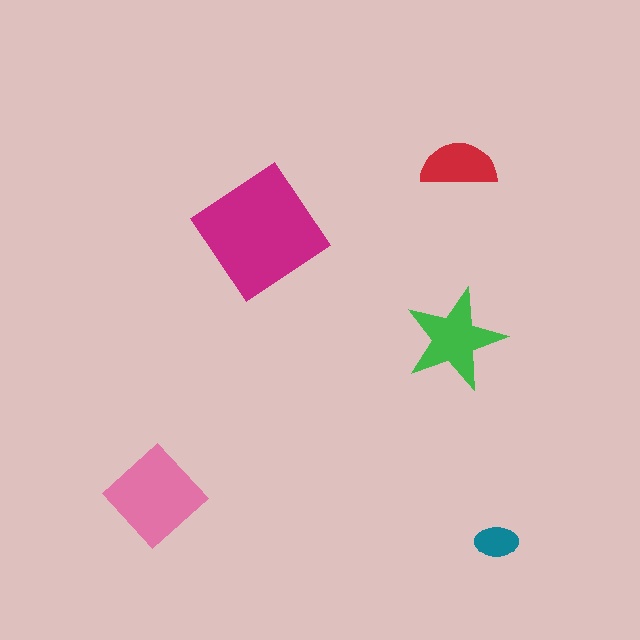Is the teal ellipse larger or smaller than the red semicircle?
Smaller.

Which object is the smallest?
The teal ellipse.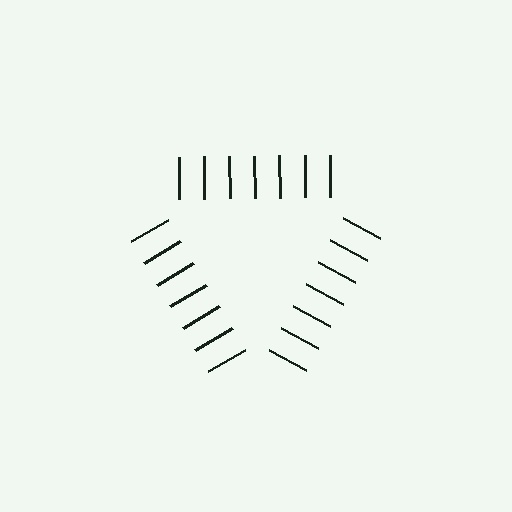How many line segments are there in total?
21 — 7 along each of the 3 edges.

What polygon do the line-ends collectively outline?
An illusory triangle — the line segments terminate on its edges but no continuous stroke is drawn.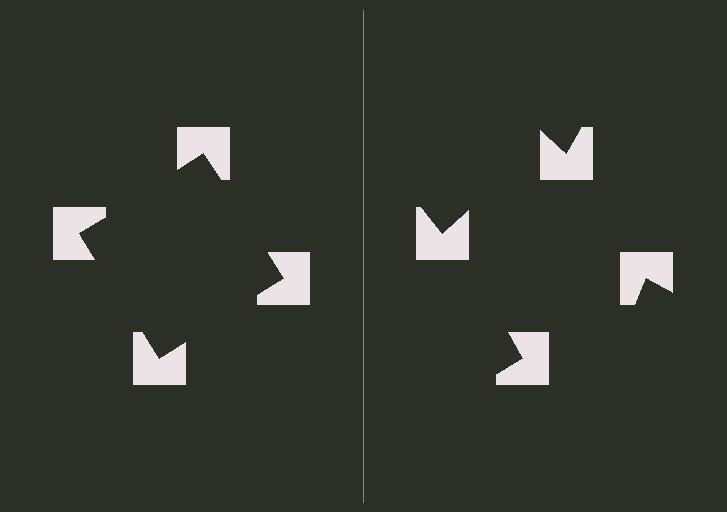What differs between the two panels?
The notched squares are positioned identically on both sides; only the wedge orientations differ. On the left they align to a square; on the right they are misaligned.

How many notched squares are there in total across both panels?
8 — 4 on each side.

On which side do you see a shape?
An illusory square appears on the left side. On the right side the wedge cuts are rotated, so no coherent shape forms.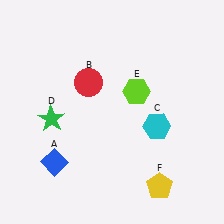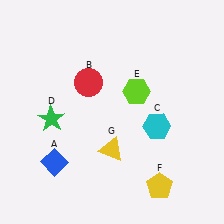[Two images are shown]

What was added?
A yellow triangle (G) was added in Image 2.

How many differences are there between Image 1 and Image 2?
There is 1 difference between the two images.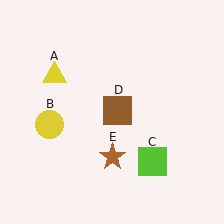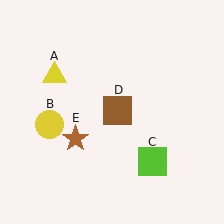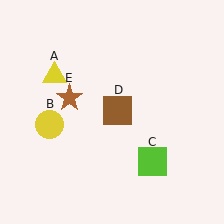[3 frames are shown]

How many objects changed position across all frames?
1 object changed position: brown star (object E).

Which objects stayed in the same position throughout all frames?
Yellow triangle (object A) and yellow circle (object B) and lime square (object C) and brown square (object D) remained stationary.